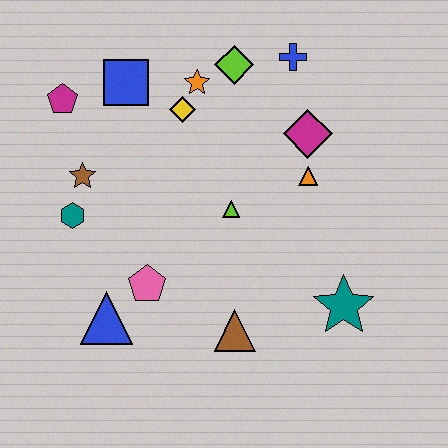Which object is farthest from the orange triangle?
The magenta pentagon is farthest from the orange triangle.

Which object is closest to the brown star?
The teal hexagon is closest to the brown star.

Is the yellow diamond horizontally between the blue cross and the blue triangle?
Yes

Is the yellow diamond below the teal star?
No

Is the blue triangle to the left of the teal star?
Yes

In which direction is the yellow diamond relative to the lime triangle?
The yellow diamond is above the lime triangle.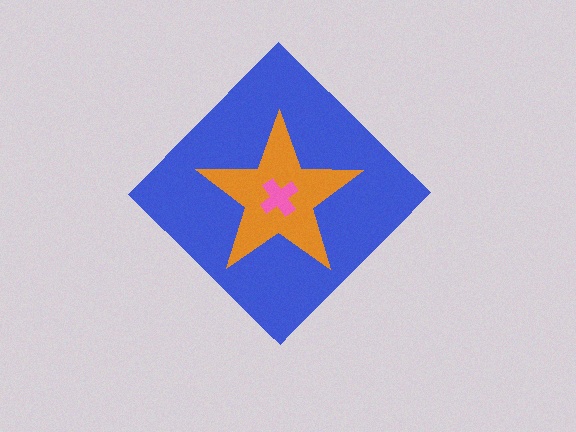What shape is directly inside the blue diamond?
The orange star.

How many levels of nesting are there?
3.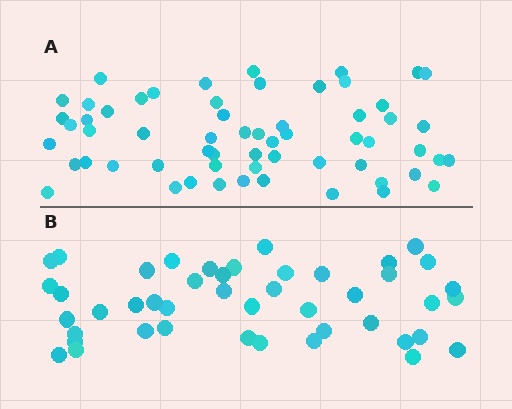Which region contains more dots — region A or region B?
Region A (the top region) has more dots.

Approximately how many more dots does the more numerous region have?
Region A has approximately 15 more dots than region B.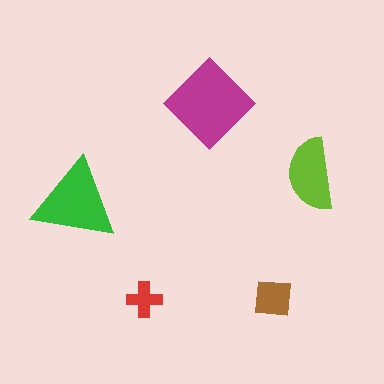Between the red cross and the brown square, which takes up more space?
The brown square.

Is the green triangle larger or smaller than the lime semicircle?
Larger.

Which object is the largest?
The magenta diamond.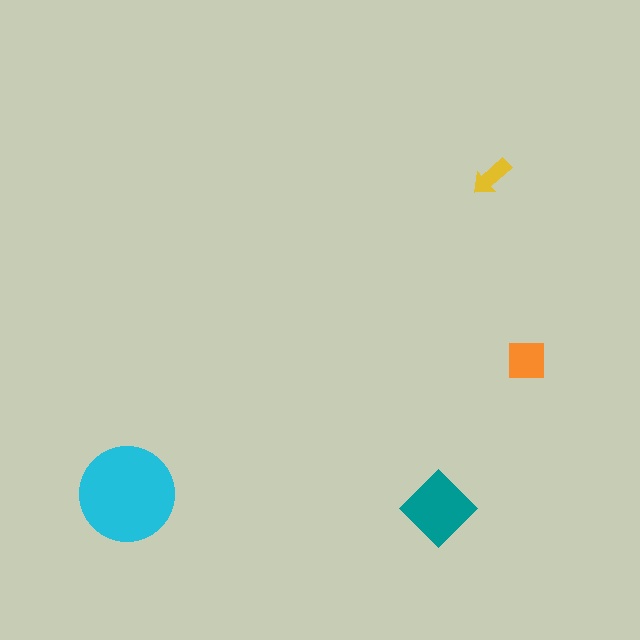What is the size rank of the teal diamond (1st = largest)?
2nd.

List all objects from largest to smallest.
The cyan circle, the teal diamond, the orange square, the yellow arrow.